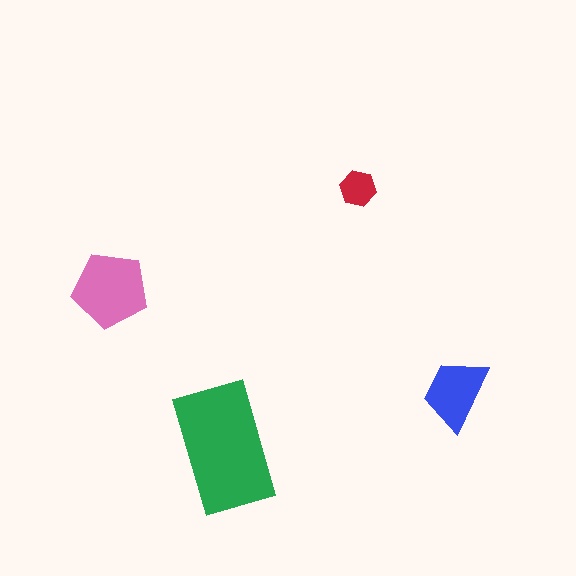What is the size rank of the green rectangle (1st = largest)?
1st.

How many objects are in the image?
There are 4 objects in the image.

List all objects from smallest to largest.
The red hexagon, the blue trapezoid, the pink pentagon, the green rectangle.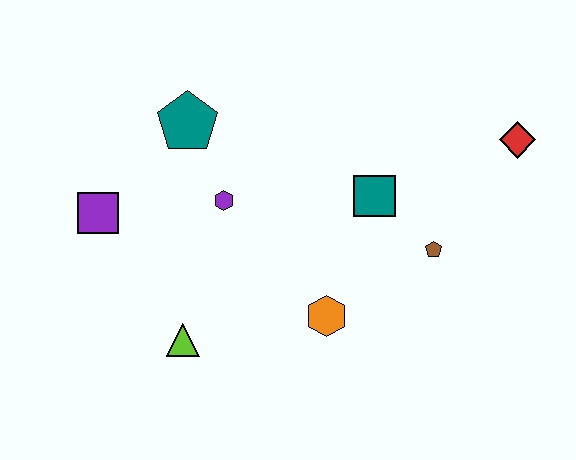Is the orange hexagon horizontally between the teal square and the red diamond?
No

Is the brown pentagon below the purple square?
Yes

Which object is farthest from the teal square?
The purple square is farthest from the teal square.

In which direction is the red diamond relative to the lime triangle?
The red diamond is to the right of the lime triangle.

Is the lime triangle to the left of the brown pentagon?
Yes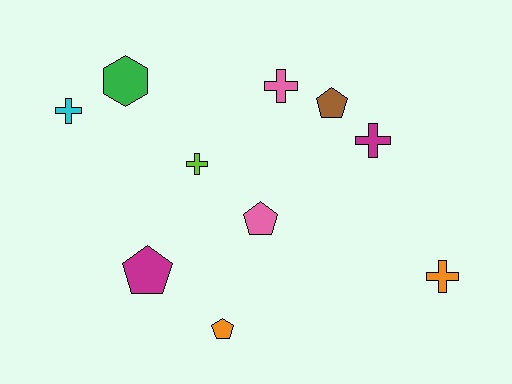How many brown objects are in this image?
There is 1 brown object.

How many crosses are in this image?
There are 5 crosses.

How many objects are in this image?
There are 10 objects.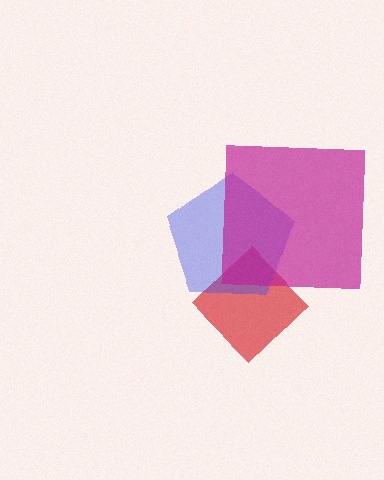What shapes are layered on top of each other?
The layered shapes are: a red diamond, a blue pentagon, a magenta square.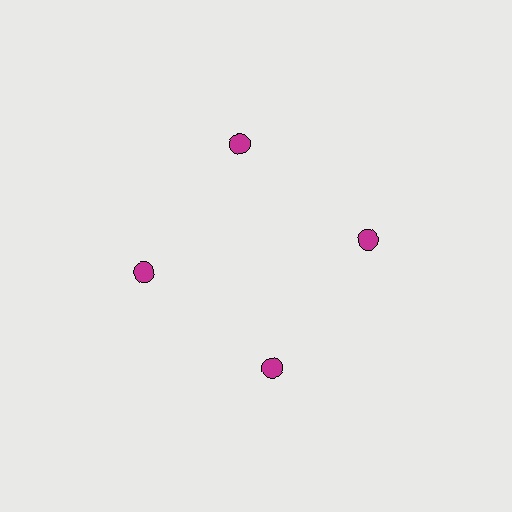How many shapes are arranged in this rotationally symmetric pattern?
There are 4 shapes, arranged in 4 groups of 1.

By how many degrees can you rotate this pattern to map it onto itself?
The pattern maps onto itself every 90 degrees of rotation.